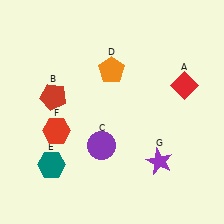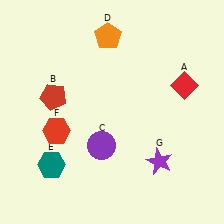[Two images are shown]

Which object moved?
The orange pentagon (D) moved up.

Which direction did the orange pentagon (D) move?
The orange pentagon (D) moved up.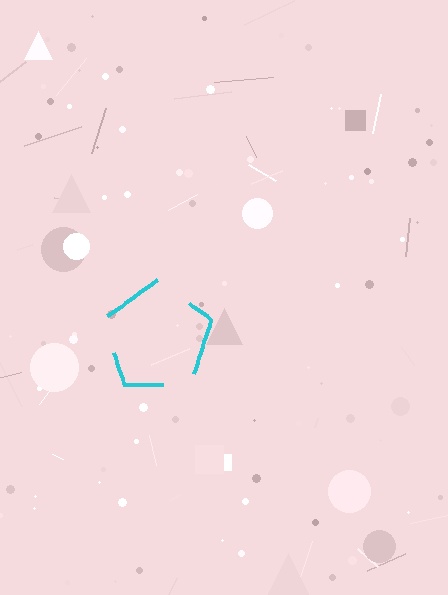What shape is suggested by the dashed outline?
The dashed outline suggests a pentagon.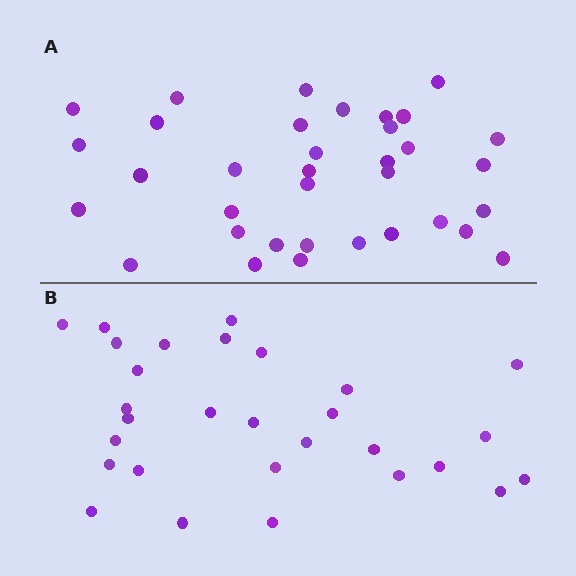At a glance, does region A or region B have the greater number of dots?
Region A (the top region) has more dots.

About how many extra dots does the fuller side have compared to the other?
Region A has about 6 more dots than region B.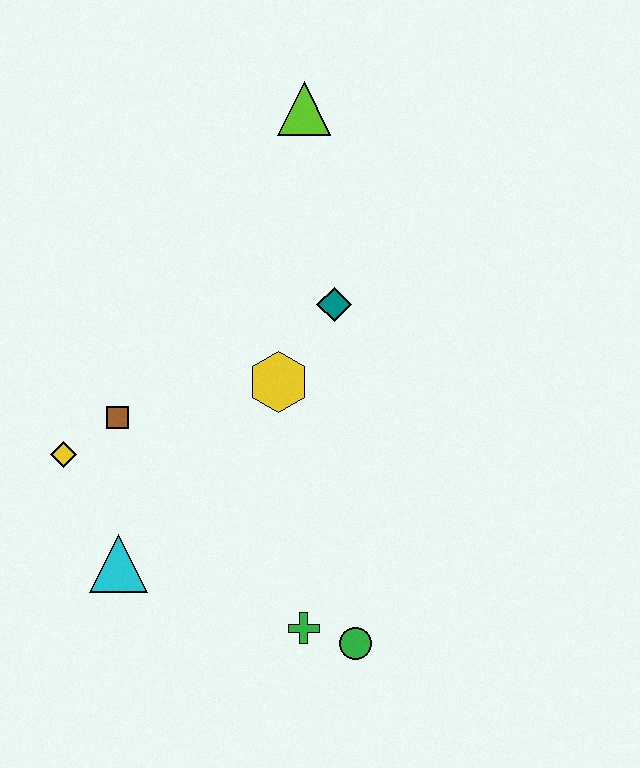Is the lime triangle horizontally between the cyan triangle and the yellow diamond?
No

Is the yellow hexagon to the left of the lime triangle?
Yes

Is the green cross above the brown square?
No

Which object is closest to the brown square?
The yellow diamond is closest to the brown square.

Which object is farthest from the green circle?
The lime triangle is farthest from the green circle.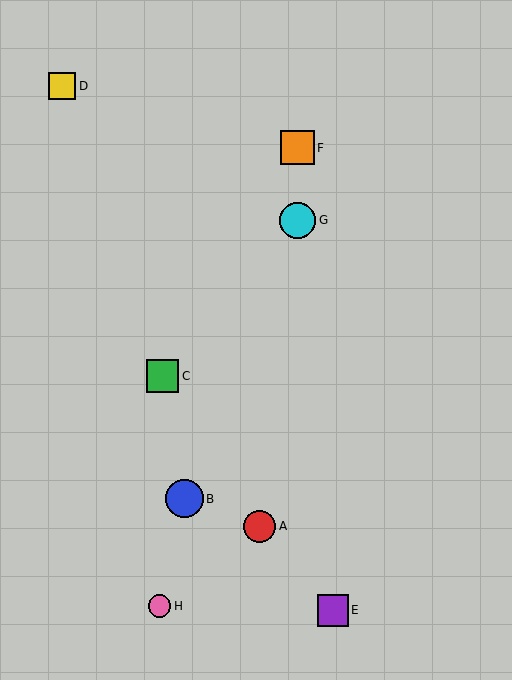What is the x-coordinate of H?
Object H is at x≈160.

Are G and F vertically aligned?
Yes, both are at x≈297.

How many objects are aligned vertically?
2 objects (F, G) are aligned vertically.